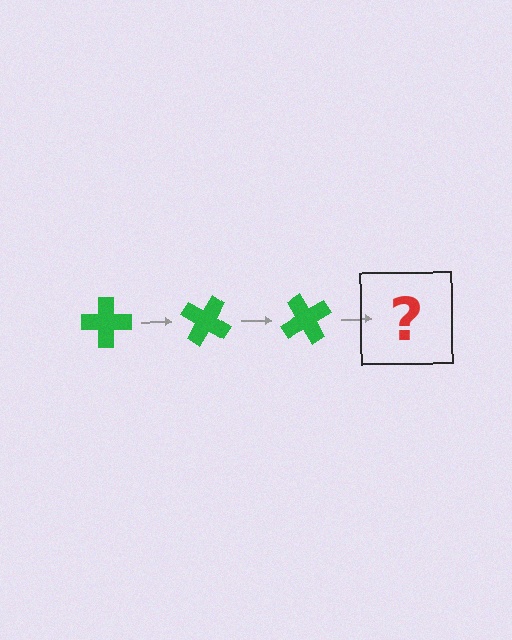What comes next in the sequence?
The next element should be a green cross rotated 90 degrees.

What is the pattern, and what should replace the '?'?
The pattern is that the cross rotates 30 degrees each step. The '?' should be a green cross rotated 90 degrees.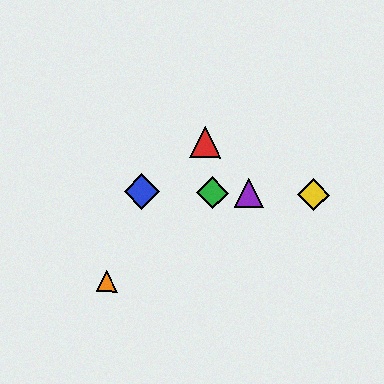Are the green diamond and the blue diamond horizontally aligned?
Yes, both are at y≈193.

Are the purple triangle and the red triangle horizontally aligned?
No, the purple triangle is at y≈193 and the red triangle is at y≈142.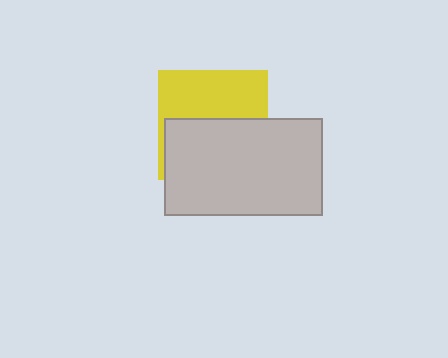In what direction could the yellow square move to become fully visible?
The yellow square could move up. That would shift it out from behind the light gray rectangle entirely.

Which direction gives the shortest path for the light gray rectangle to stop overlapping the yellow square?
Moving down gives the shortest separation.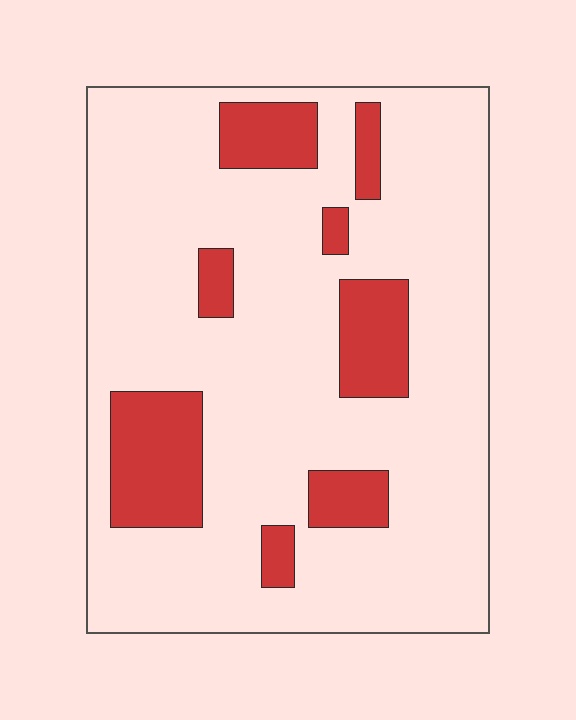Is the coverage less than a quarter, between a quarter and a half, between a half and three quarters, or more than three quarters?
Less than a quarter.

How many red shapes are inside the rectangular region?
8.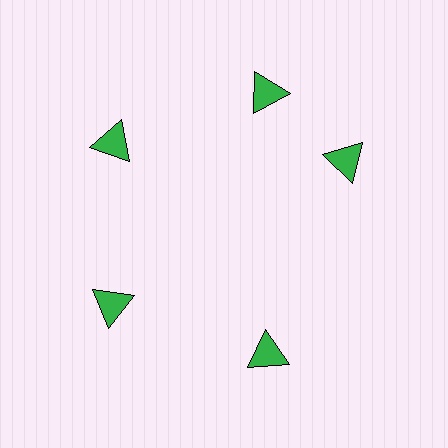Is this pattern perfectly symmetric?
No. The 5 green triangles are arranged in a ring, but one element near the 3 o'clock position is rotated out of alignment along the ring, breaking the 5-fold rotational symmetry.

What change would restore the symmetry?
The symmetry would be restored by rotating it back into even spacing with its neighbors so that all 5 triangles sit at equal angles and equal distance from the center.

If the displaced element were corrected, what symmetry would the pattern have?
It would have 5-fold rotational symmetry — the pattern would map onto itself every 72 degrees.